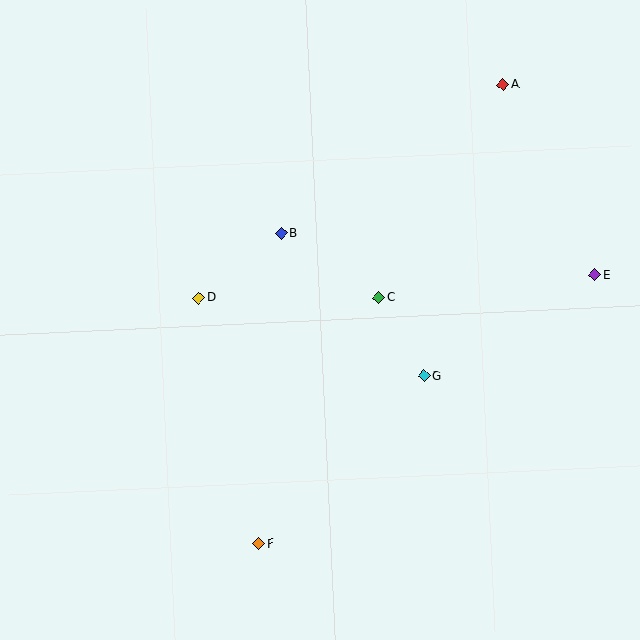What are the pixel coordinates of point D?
Point D is at (199, 298).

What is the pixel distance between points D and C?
The distance between D and C is 180 pixels.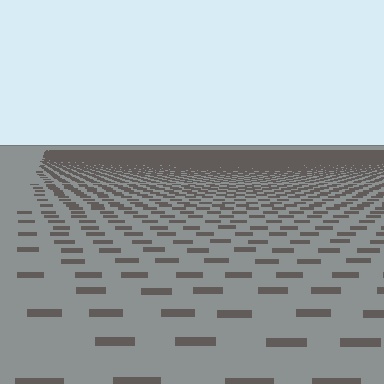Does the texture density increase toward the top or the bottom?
Density increases toward the top.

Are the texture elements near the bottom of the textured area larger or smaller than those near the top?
Larger. Near the bottom, elements are closer to the viewer and appear at a bigger on-screen size.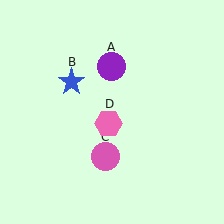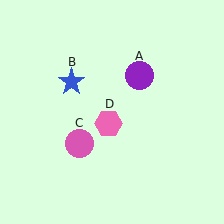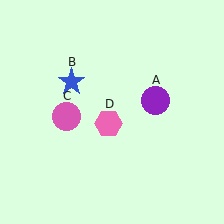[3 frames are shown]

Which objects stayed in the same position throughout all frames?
Blue star (object B) and pink hexagon (object D) remained stationary.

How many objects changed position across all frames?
2 objects changed position: purple circle (object A), pink circle (object C).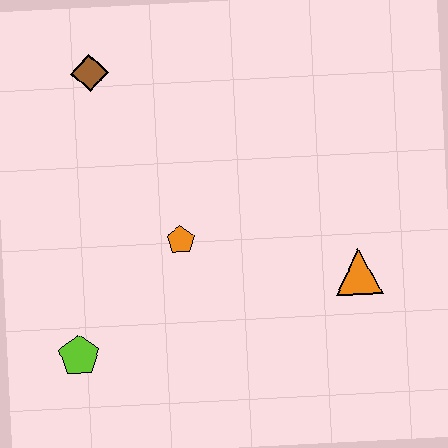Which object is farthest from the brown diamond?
The orange triangle is farthest from the brown diamond.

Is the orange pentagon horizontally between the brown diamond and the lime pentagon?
No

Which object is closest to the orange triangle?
The orange pentagon is closest to the orange triangle.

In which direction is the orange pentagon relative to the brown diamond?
The orange pentagon is below the brown diamond.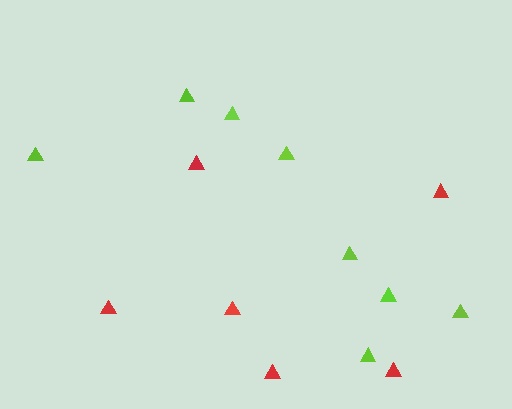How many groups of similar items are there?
There are 2 groups: one group of red triangles (6) and one group of lime triangles (8).